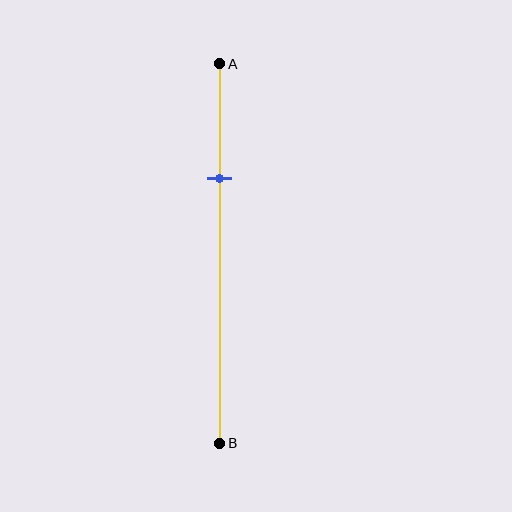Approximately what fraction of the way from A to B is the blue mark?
The blue mark is approximately 30% of the way from A to B.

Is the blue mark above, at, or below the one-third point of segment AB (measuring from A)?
The blue mark is above the one-third point of segment AB.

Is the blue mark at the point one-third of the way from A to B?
No, the mark is at about 30% from A, not at the 33% one-third point.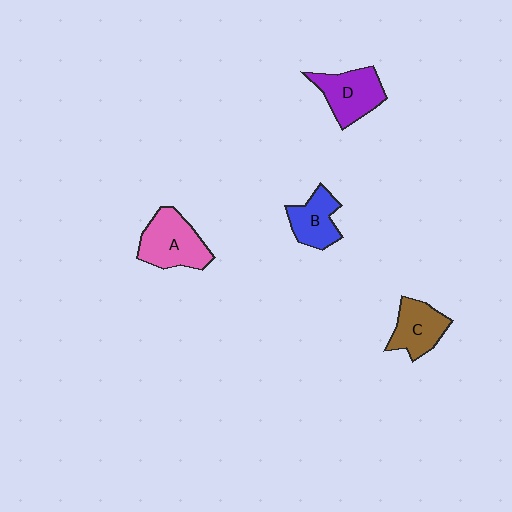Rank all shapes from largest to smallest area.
From largest to smallest: A (pink), D (purple), C (brown), B (blue).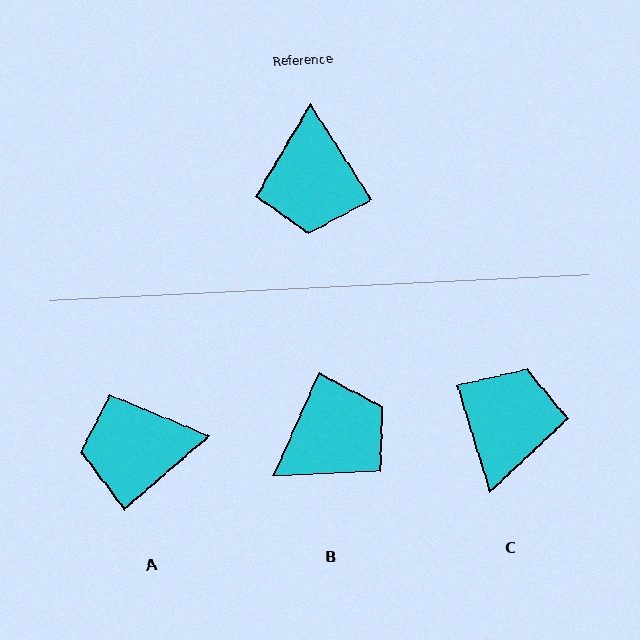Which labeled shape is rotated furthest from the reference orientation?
C, about 164 degrees away.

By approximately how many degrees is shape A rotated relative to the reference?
Approximately 82 degrees clockwise.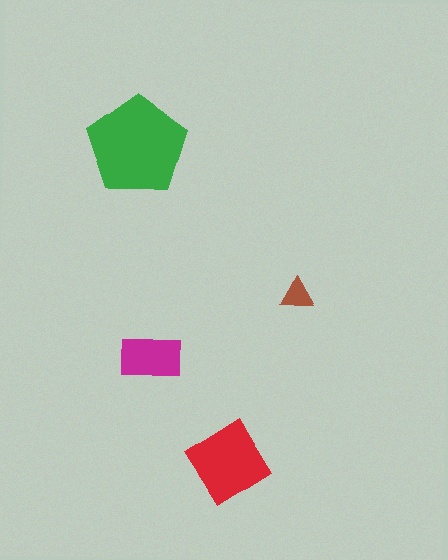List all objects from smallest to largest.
The brown triangle, the magenta rectangle, the red diamond, the green pentagon.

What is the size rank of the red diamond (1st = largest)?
2nd.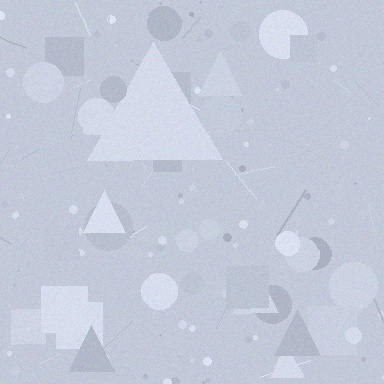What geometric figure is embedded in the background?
A triangle is embedded in the background.